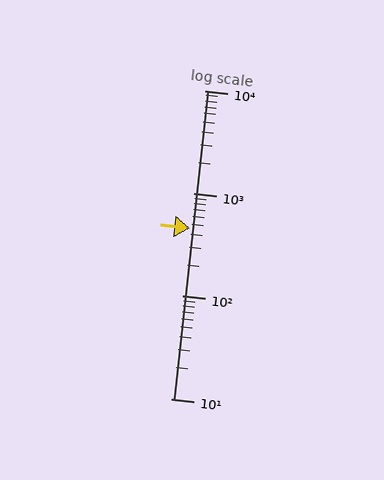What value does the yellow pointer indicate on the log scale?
The pointer indicates approximately 460.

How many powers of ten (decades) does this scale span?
The scale spans 3 decades, from 10 to 10000.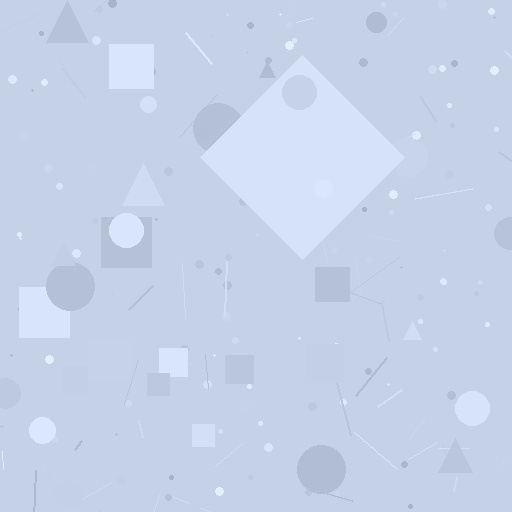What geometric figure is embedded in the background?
A diamond is embedded in the background.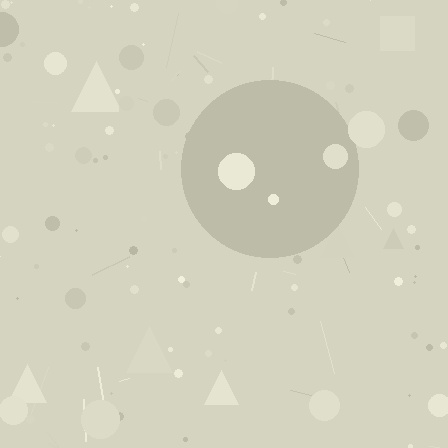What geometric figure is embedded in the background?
A circle is embedded in the background.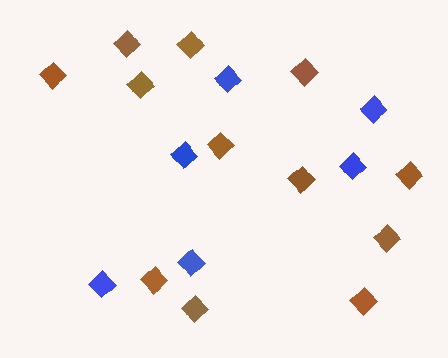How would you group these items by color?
There are 2 groups: one group of blue diamonds (6) and one group of brown diamonds (12).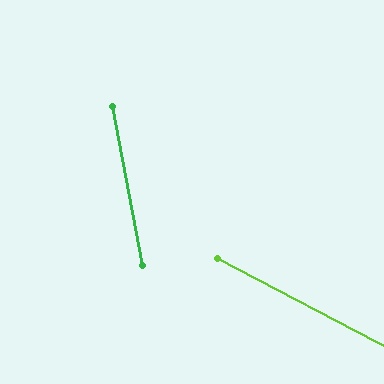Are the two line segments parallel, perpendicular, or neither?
Neither parallel nor perpendicular — they differ by about 51°.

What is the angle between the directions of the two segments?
Approximately 51 degrees.